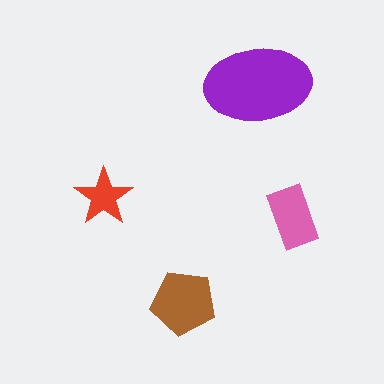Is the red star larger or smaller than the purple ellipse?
Smaller.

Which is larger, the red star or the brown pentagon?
The brown pentagon.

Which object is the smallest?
The red star.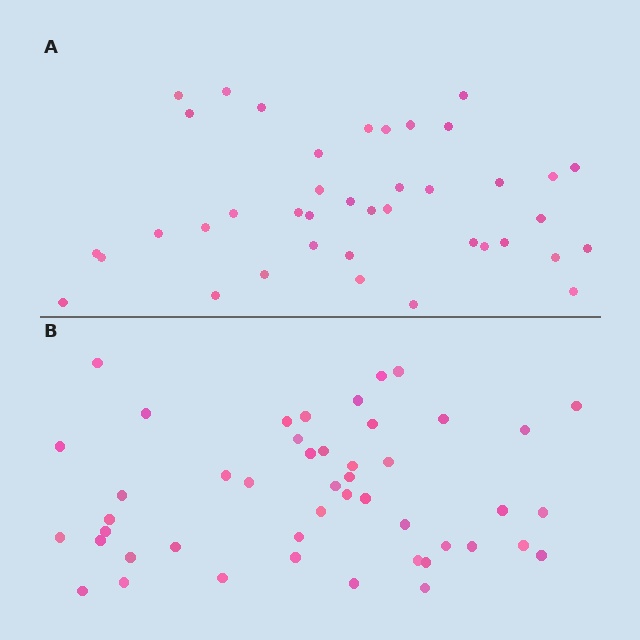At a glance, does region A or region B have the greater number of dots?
Region B (the bottom region) has more dots.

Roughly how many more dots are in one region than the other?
Region B has roughly 8 or so more dots than region A.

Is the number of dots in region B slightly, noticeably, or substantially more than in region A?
Region B has only slightly more — the two regions are fairly close. The ratio is roughly 1.2 to 1.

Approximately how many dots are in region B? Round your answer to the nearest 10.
About 50 dots. (The exact count is 47, which rounds to 50.)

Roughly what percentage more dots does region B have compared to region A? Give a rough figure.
About 20% more.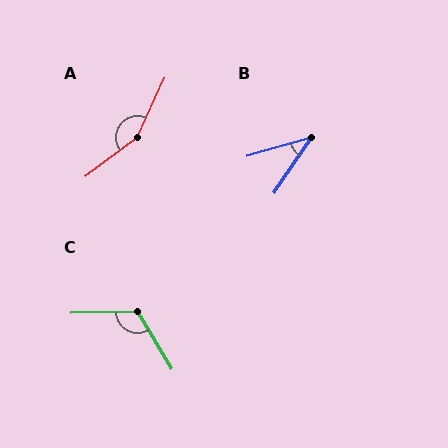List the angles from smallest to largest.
B (40°), C (119°), A (152°).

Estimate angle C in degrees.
Approximately 119 degrees.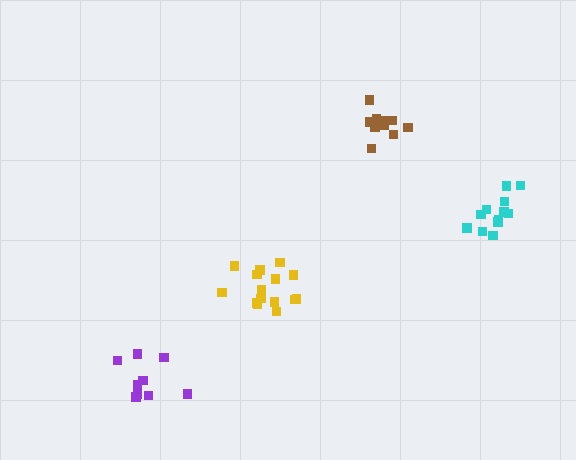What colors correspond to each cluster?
The clusters are colored: yellow, brown, purple, cyan.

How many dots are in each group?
Group 1: 15 dots, Group 2: 10 dots, Group 3: 9 dots, Group 4: 12 dots (46 total).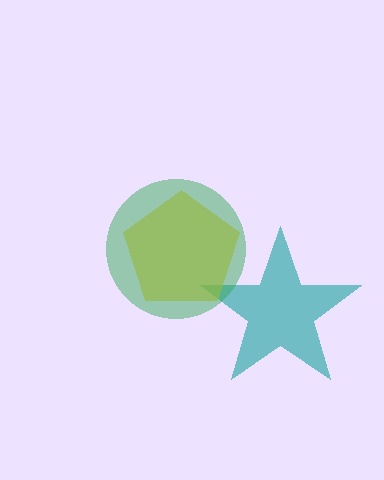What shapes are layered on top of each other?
The layered shapes are: a teal star, a yellow pentagon, a green circle.